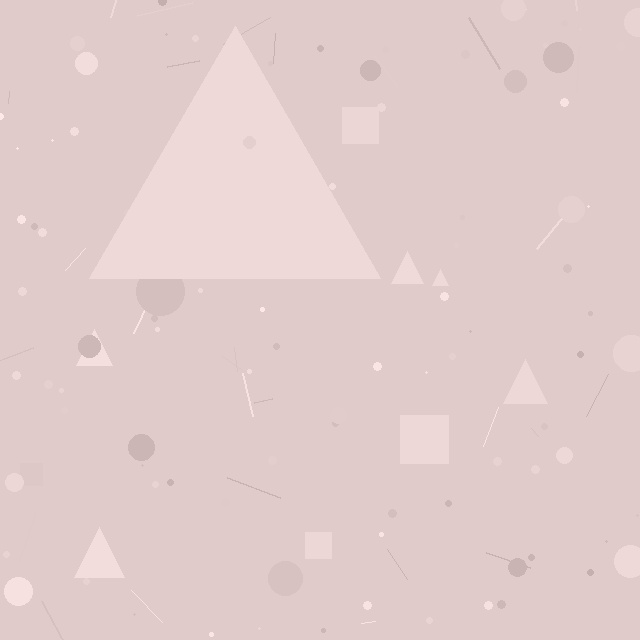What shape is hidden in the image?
A triangle is hidden in the image.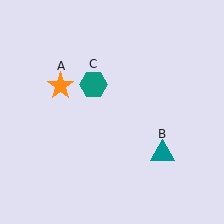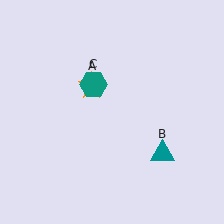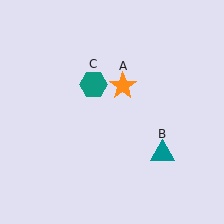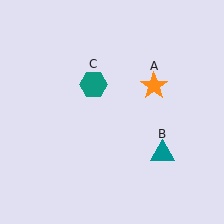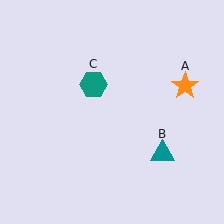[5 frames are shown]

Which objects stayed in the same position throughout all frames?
Teal triangle (object B) and teal hexagon (object C) remained stationary.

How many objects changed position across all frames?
1 object changed position: orange star (object A).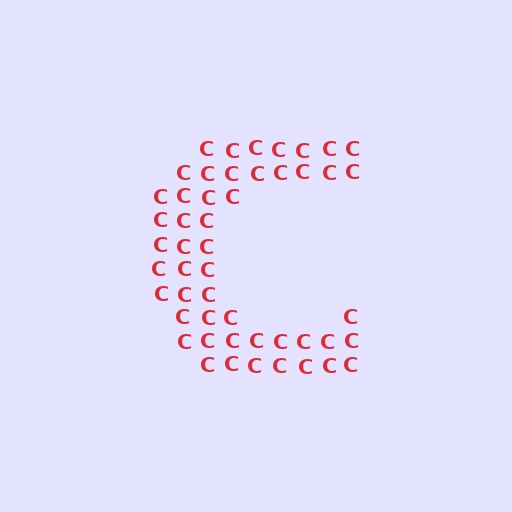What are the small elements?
The small elements are letter C's.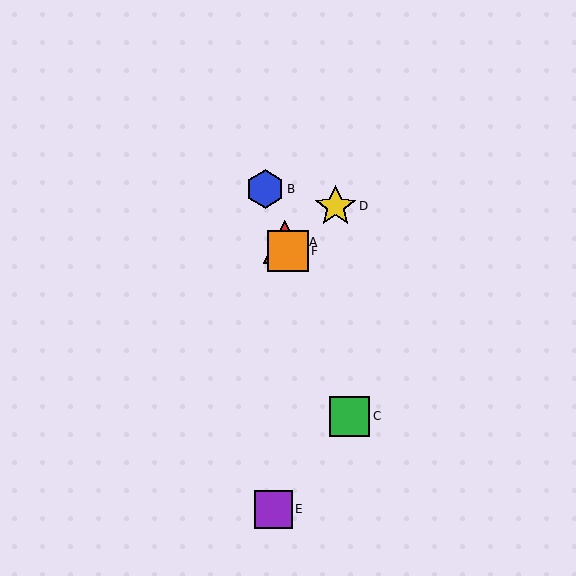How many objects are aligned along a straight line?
4 objects (A, B, C, F) are aligned along a straight line.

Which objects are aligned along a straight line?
Objects A, B, C, F are aligned along a straight line.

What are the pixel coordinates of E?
Object E is at (274, 509).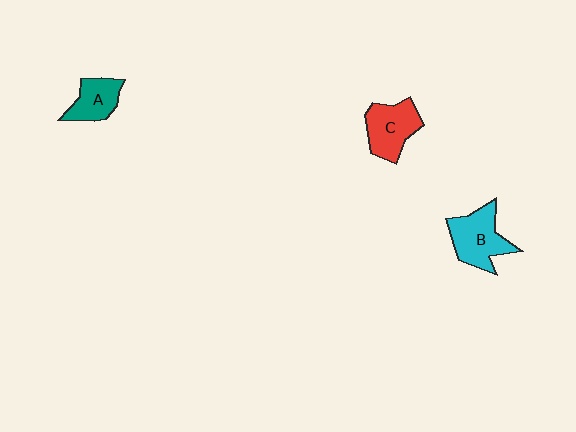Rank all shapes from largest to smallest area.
From largest to smallest: B (cyan), C (red), A (teal).